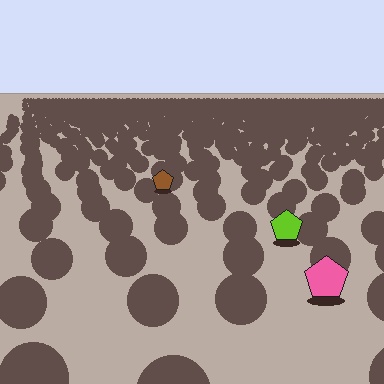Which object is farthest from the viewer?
The brown pentagon is farthest from the viewer. It appears smaller and the ground texture around it is denser.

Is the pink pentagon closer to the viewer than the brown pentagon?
Yes. The pink pentagon is closer — you can tell from the texture gradient: the ground texture is coarser near it.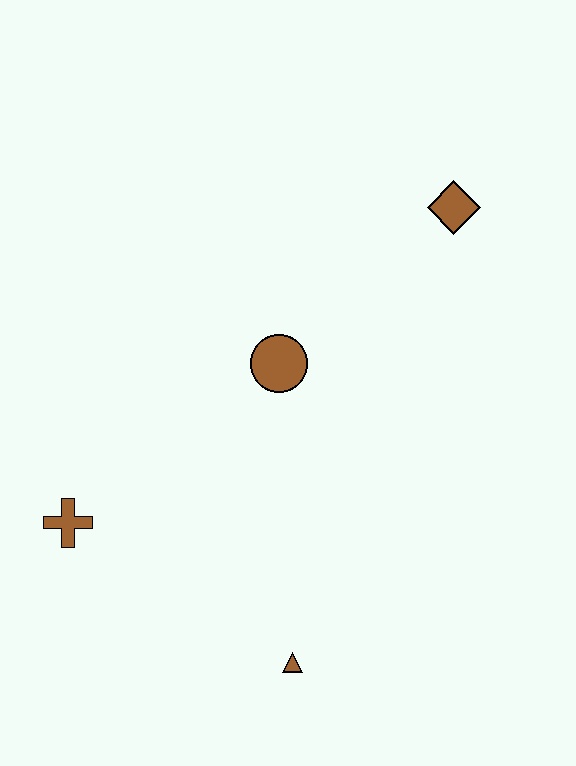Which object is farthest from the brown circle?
The brown triangle is farthest from the brown circle.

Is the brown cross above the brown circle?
No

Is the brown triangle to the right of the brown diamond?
No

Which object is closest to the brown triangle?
The brown cross is closest to the brown triangle.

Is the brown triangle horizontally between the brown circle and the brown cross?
No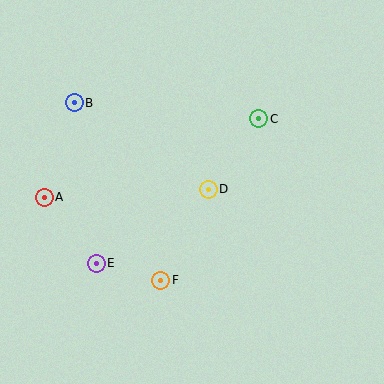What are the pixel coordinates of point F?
Point F is at (161, 280).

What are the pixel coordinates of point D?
Point D is at (208, 189).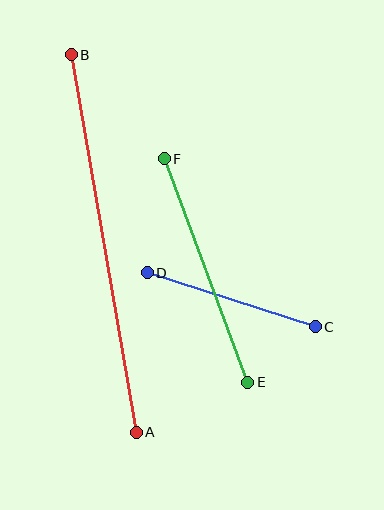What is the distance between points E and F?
The distance is approximately 238 pixels.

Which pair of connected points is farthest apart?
Points A and B are farthest apart.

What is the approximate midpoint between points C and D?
The midpoint is at approximately (231, 300) pixels.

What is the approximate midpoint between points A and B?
The midpoint is at approximately (104, 244) pixels.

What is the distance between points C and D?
The distance is approximately 176 pixels.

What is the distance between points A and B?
The distance is approximately 383 pixels.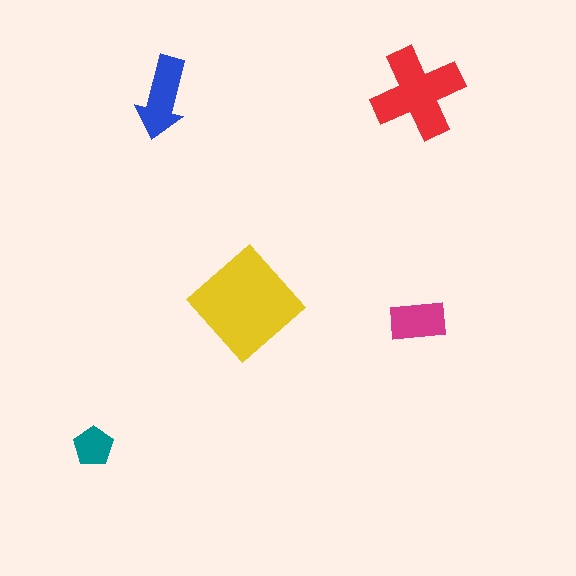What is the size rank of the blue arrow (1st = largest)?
3rd.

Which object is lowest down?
The teal pentagon is bottommost.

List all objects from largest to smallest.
The yellow diamond, the red cross, the blue arrow, the magenta rectangle, the teal pentagon.